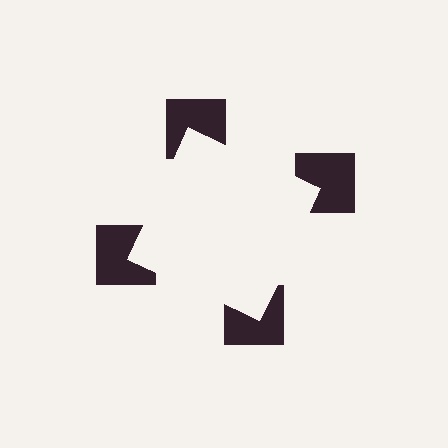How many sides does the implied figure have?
4 sides.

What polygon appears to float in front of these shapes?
An illusory square — its edges are inferred from the aligned wedge cuts in the notched squares, not physically drawn.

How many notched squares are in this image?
There are 4 — one at each vertex of the illusory square.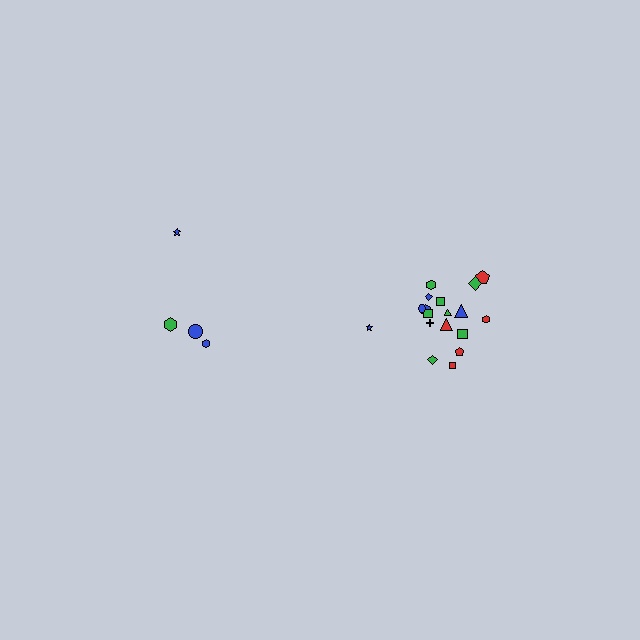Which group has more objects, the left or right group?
The right group.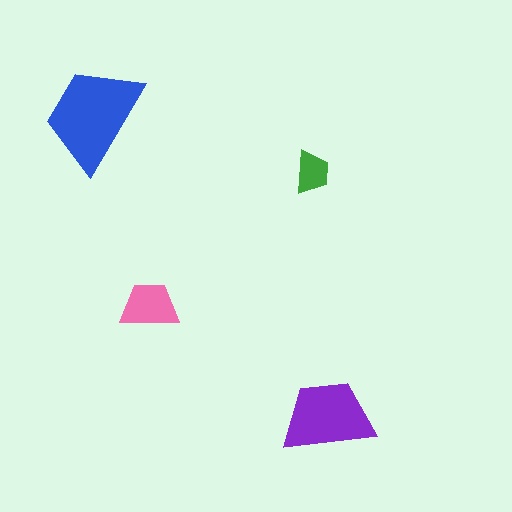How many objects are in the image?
There are 4 objects in the image.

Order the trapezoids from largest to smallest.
the blue one, the purple one, the pink one, the green one.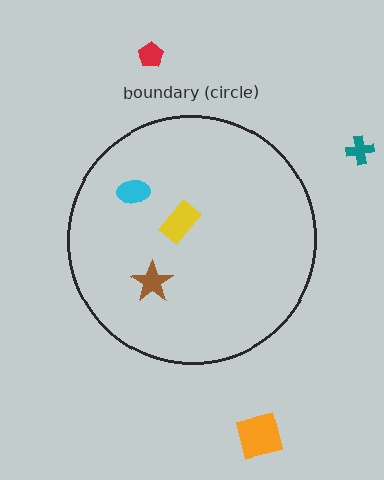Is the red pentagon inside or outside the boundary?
Outside.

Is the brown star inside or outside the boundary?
Inside.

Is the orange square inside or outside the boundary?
Outside.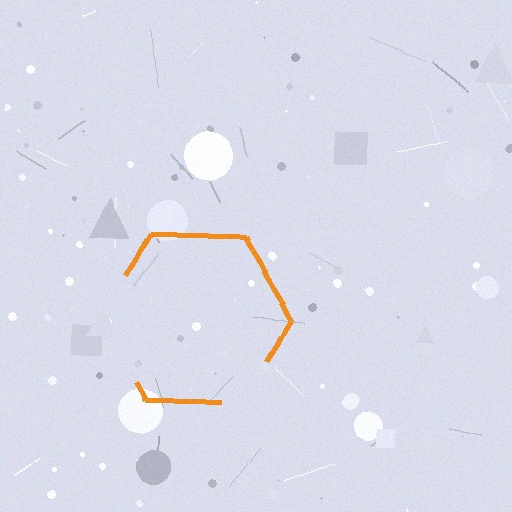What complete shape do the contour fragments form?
The contour fragments form a hexagon.